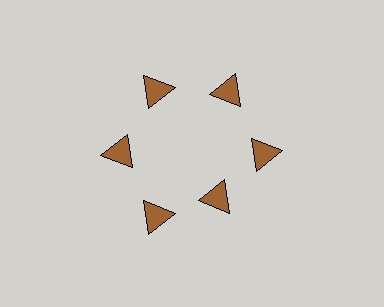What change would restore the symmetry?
The symmetry would be restored by moving it outward, back onto the ring so that all 6 triangles sit at equal angles and equal distance from the center.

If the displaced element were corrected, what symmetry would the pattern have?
It would have 6-fold rotational symmetry — the pattern would map onto itself every 60 degrees.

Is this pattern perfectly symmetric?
No. The 6 brown triangles are arranged in a ring, but one element near the 5 o'clock position is pulled inward toward the center, breaking the 6-fold rotational symmetry.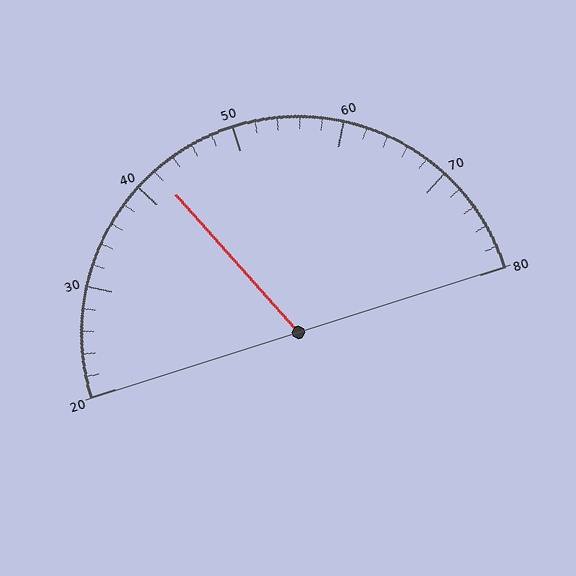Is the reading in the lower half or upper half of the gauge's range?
The reading is in the lower half of the range (20 to 80).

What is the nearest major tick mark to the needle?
The nearest major tick mark is 40.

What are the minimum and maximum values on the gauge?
The gauge ranges from 20 to 80.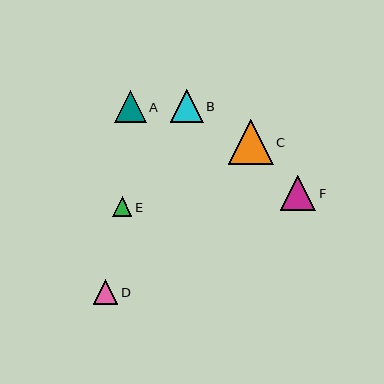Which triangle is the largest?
Triangle C is the largest with a size of approximately 45 pixels.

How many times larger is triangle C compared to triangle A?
Triangle C is approximately 1.4 times the size of triangle A.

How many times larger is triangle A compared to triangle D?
Triangle A is approximately 1.3 times the size of triangle D.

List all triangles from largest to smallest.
From largest to smallest: C, F, B, A, D, E.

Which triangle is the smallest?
Triangle E is the smallest with a size of approximately 20 pixels.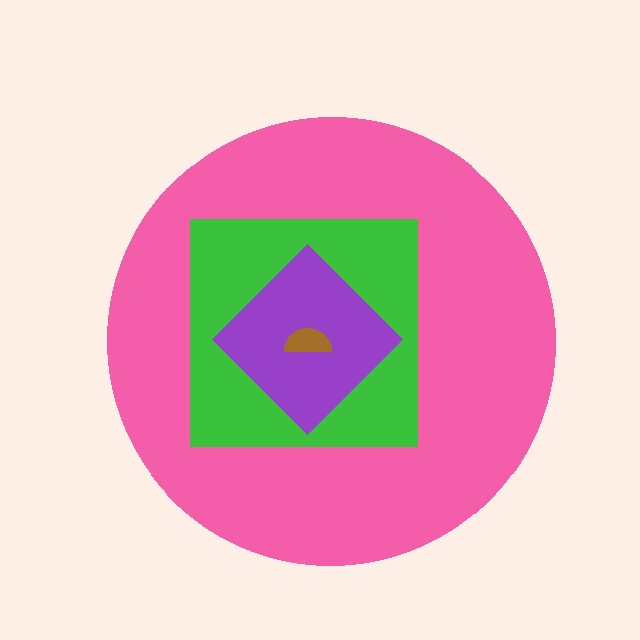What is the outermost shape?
The pink circle.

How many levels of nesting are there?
4.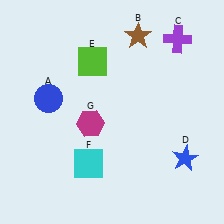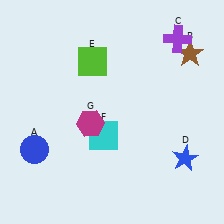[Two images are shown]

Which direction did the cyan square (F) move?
The cyan square (F) moved up.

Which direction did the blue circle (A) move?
The blue circle (A) moved down.